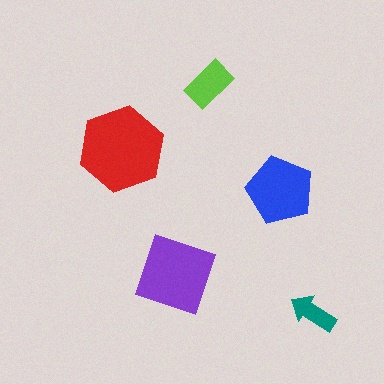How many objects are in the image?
There are 5 objects in the image.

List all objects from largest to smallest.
The red hexagon, the purple square, the blue pentagon, the lime rectangle, the teal arrow.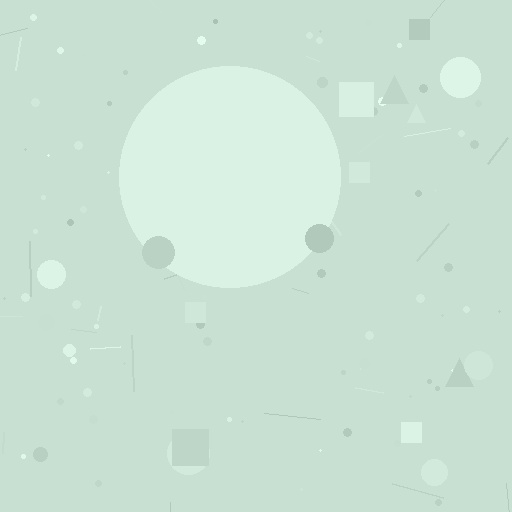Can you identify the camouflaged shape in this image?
The camouflaged shape is a circle.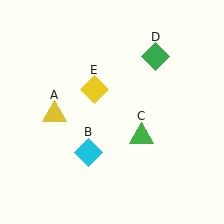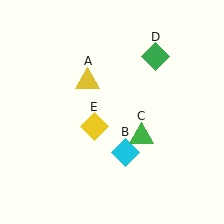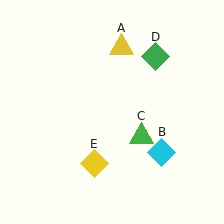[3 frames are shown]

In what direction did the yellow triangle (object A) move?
The yellow triangle (object A) moved up and to the right.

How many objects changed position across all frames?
3 objects changed position: yellow triangle (object A), cyan diamond (object B), yellow diamond (object E).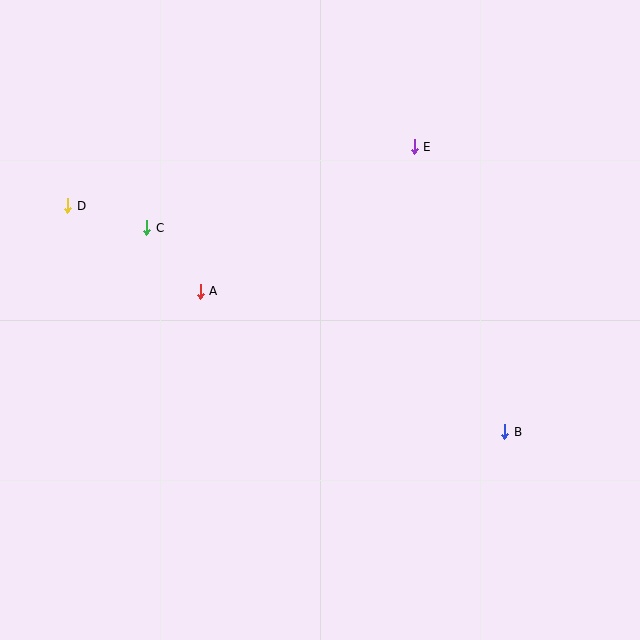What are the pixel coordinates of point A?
Point A is at (200, 291).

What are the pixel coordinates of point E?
Point E is at (414, 147).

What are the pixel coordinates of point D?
Point D is at (68, 206).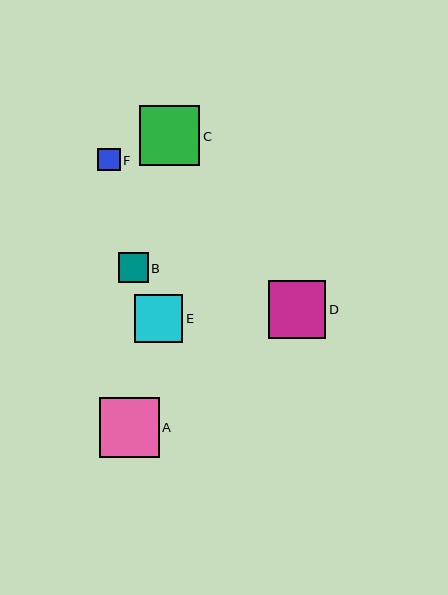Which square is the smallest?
Square F is the smallest with a size of approximately 23 pixels.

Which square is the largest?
Square C is the largest with a size of approximately 60 pixels.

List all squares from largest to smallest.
From largest to smallest: C, A, D, E, B, F.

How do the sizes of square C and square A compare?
Square C and square A are approximately the same size.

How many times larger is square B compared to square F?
Square B is approximately 1.3 times the size of square F.